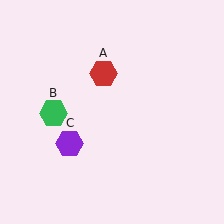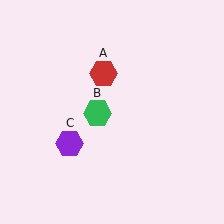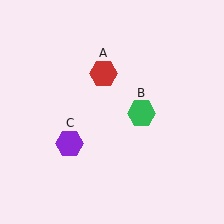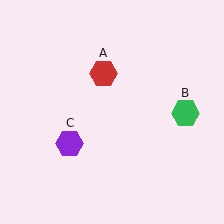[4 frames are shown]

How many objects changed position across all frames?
1 object changed position: green hexagon (object B).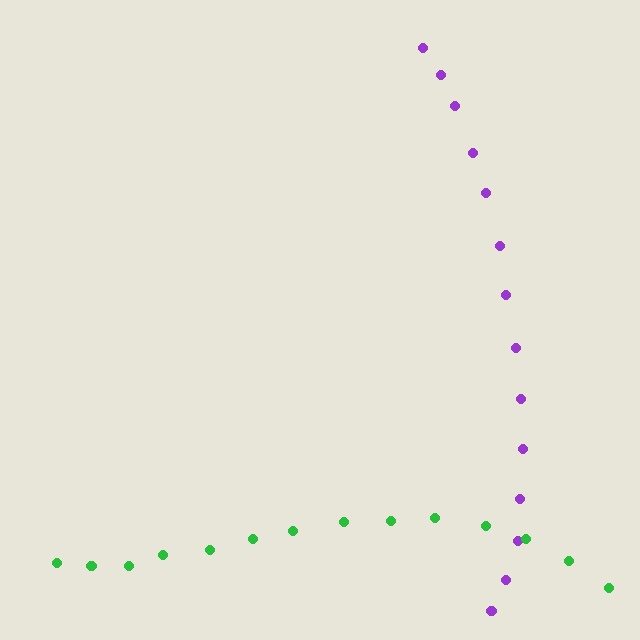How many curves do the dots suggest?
There are 2 distinct paths.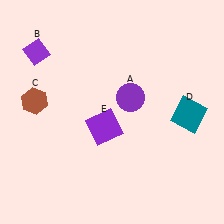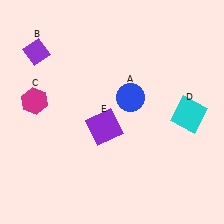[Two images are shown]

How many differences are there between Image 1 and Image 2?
There are 3 differences between the two images.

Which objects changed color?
A changed from purple to blue. C changed from brown to magenta. D changed from teal to cyan.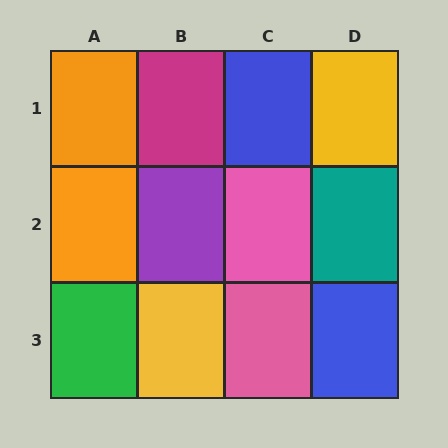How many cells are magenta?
1 cell is magenta.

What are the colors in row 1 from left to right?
Orange, magenta, blue, yellow.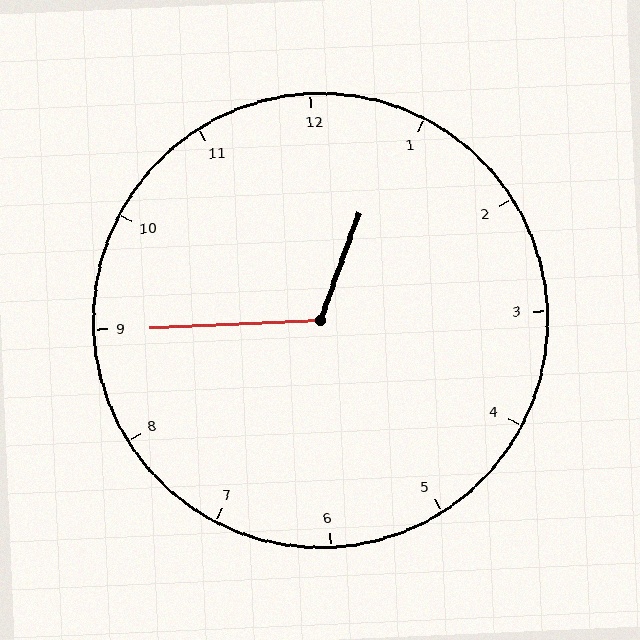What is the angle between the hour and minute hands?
Approximately 112 degrees.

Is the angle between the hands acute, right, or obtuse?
It is obtuse.